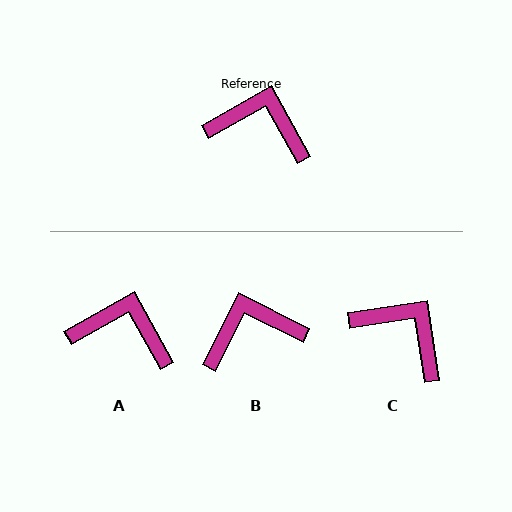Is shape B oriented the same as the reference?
No, it is off by about 34 degrees.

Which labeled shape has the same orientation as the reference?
A.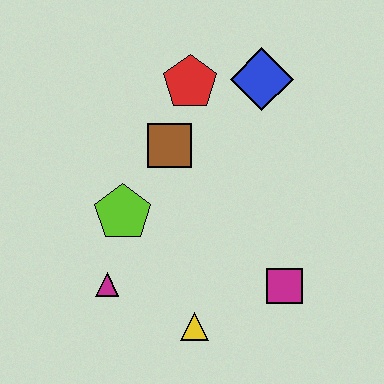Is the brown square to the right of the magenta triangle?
Yes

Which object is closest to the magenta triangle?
The lime pentagon is closest to the magenta triangle.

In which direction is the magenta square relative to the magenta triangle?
The magenta square is to the right of the magenta triangle.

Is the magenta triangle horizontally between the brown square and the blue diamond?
No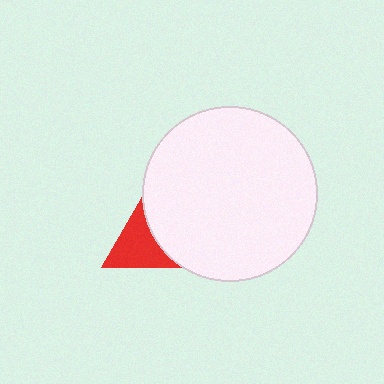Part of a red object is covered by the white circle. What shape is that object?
It is a triangle.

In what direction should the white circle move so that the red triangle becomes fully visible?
The white circle should move right. That is the shortest direction to clear the overlap and leave the red triangle fully visible.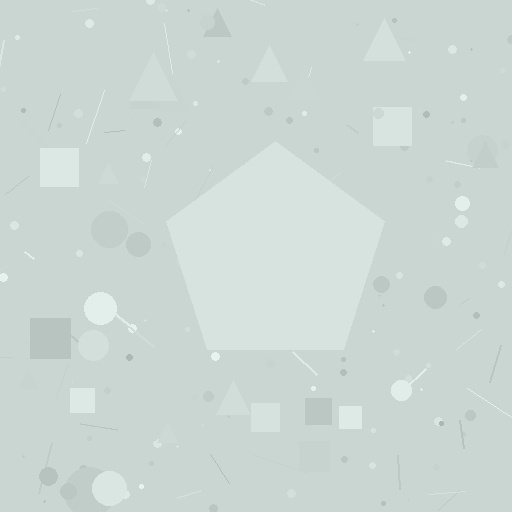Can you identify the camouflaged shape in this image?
The camouflaged shape is a pentagon.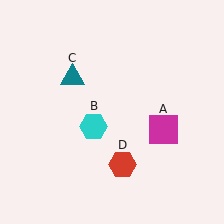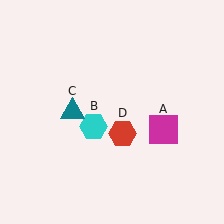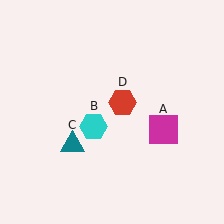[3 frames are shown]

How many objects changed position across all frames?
2 objects changed position: teal triangle (object C), red hexagon (object D).